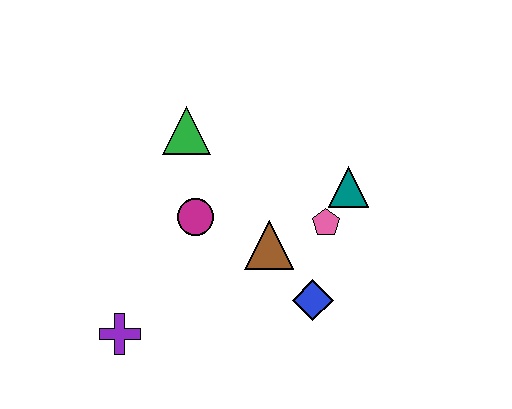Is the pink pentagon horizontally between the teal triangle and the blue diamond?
Yes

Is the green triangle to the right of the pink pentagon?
No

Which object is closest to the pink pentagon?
The teal triangle is closest to the pink pentagon.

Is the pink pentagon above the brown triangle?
Yes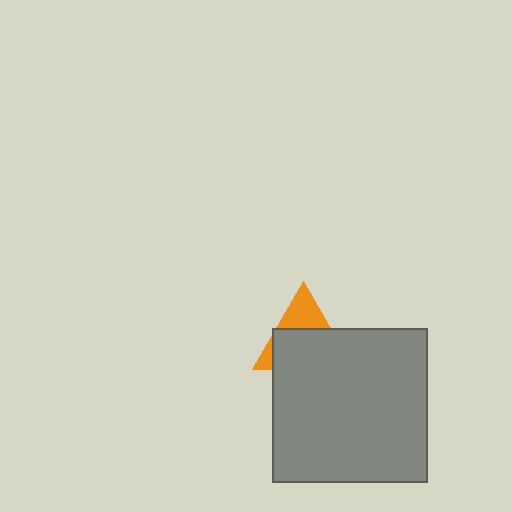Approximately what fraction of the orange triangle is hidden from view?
Roughly 65% of the orange triangle is hidden behind the gray rectangle.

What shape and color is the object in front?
The object in front is a gray rectangle.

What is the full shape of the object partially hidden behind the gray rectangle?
The partially hidden object is an orange triangle.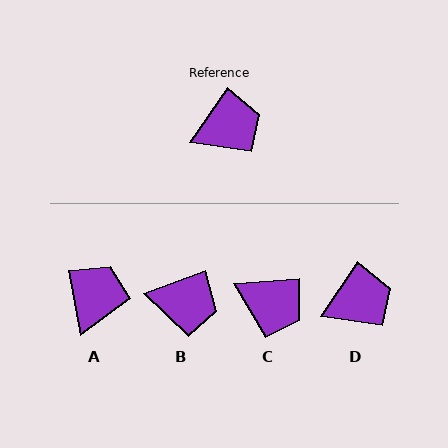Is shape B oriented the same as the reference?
No, it is off by about 36 degrees.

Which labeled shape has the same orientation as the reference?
D.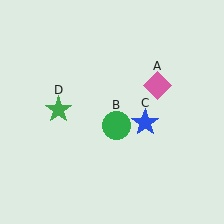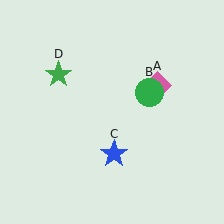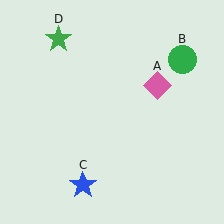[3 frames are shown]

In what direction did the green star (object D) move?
The green star (object D) moved up.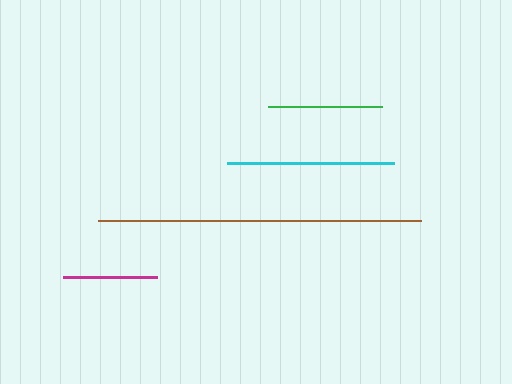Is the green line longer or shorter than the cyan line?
The cyan line is longer than the green line.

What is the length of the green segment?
The green segment is approximately 113 pixels long.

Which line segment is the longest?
The brown line is the longest at approximately 322 pixels.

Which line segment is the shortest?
The magenta line is the shortest at approximately 94 pixels.